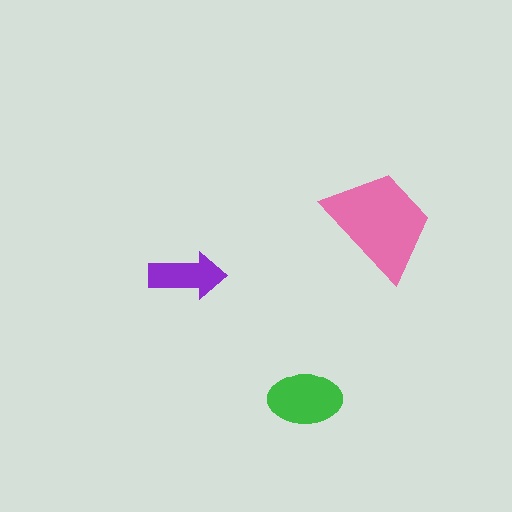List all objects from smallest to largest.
The purple arrow, the green ellipse, the pink trapezoid.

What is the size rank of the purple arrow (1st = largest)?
3rd.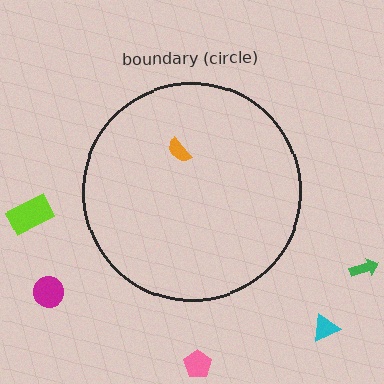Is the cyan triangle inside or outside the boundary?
Outside.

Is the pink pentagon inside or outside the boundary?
Outside.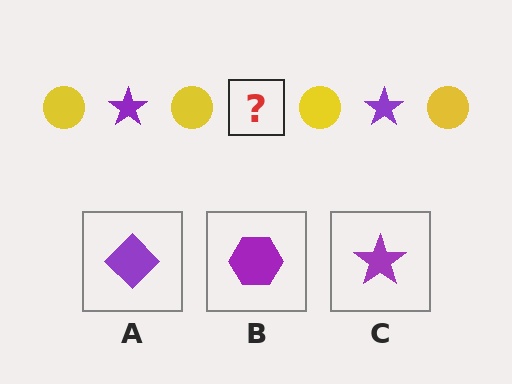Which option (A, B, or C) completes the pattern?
C.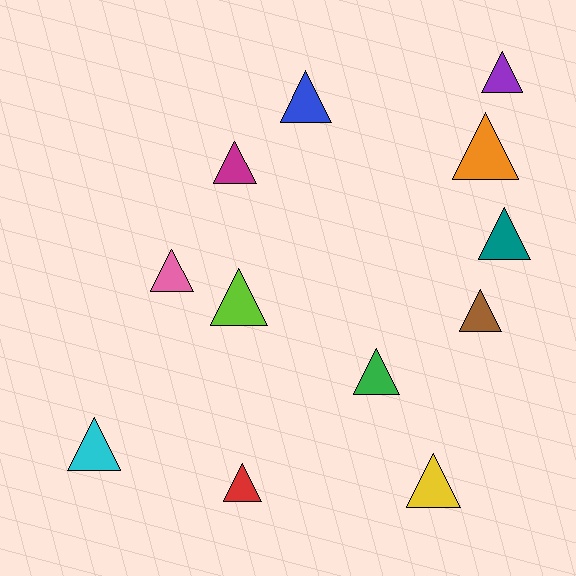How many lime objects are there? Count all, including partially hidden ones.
There is 1 lime object.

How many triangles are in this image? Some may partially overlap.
There are 12 triangles.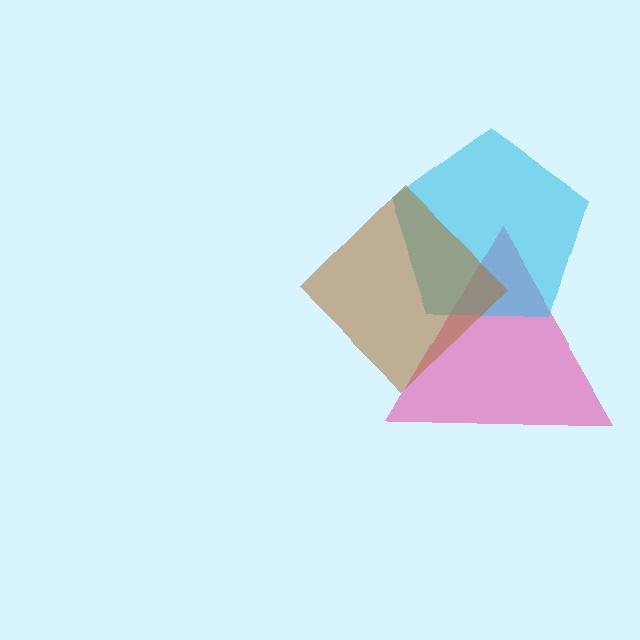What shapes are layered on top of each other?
The layered shapes are: a pink triangle, a cyan pentagon, a brown diamond.